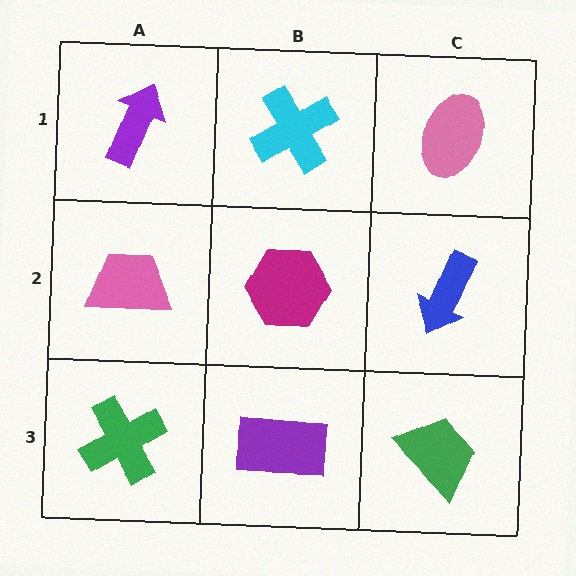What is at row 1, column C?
A pink ellipse.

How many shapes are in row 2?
3 shapes.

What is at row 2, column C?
A blue arrow.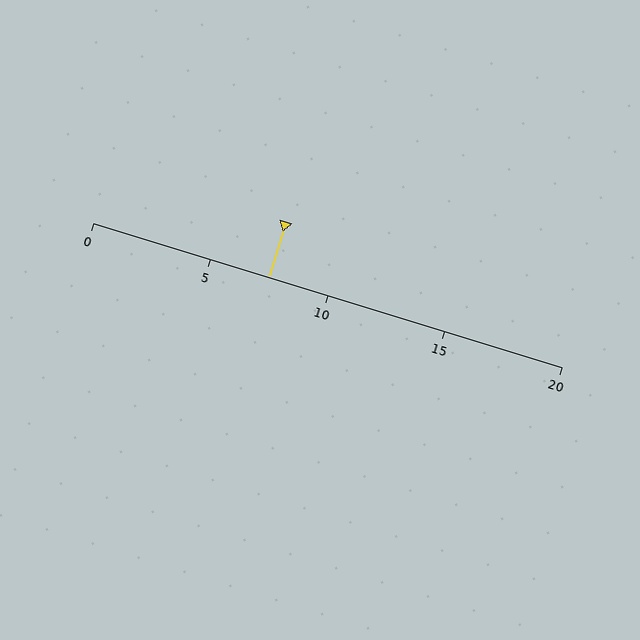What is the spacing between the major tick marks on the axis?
The major ticks are spaced 5 apart.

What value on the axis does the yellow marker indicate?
The marker indicates approximately 7.5.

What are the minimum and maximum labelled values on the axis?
The axis runs from 0 to 20.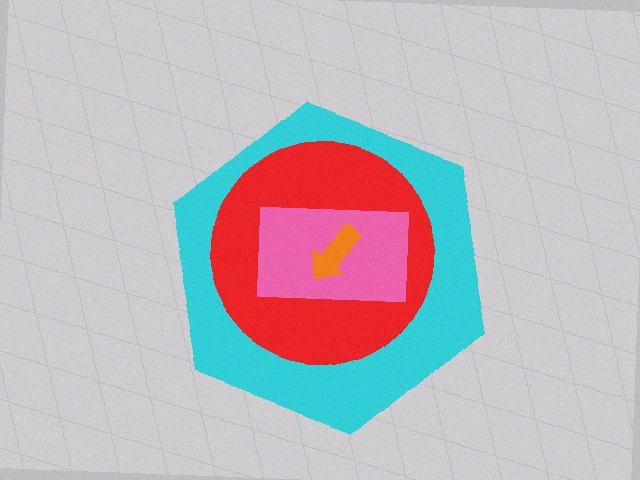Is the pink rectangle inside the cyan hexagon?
Yes.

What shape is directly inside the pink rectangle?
The orange arrow.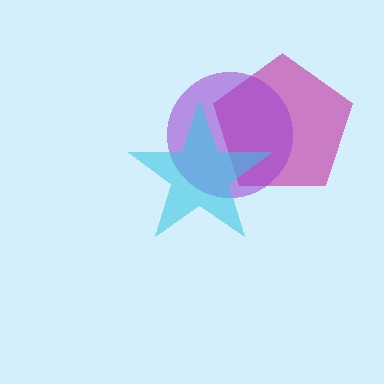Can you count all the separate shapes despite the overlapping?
Yes, there are 3 separate shapes.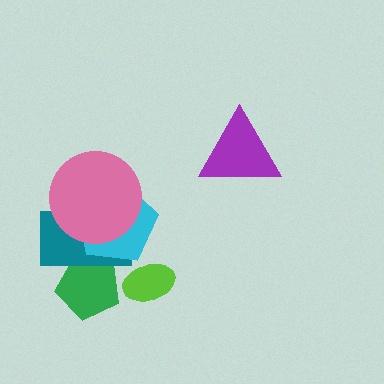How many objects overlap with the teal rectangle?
3 objects overlap with the teal rectangle.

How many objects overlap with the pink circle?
2 objects overlap with the pink circle.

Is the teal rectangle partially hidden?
Yes, it is partially covered by another shape.